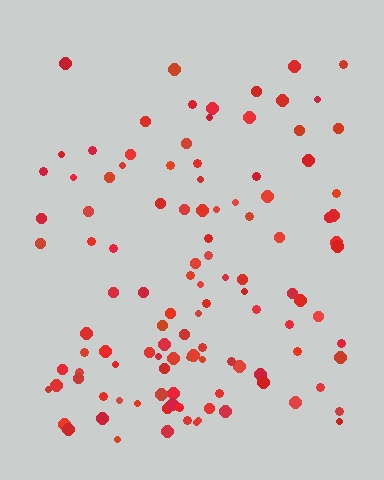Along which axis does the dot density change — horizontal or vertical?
Vertical.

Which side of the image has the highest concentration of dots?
The bottom.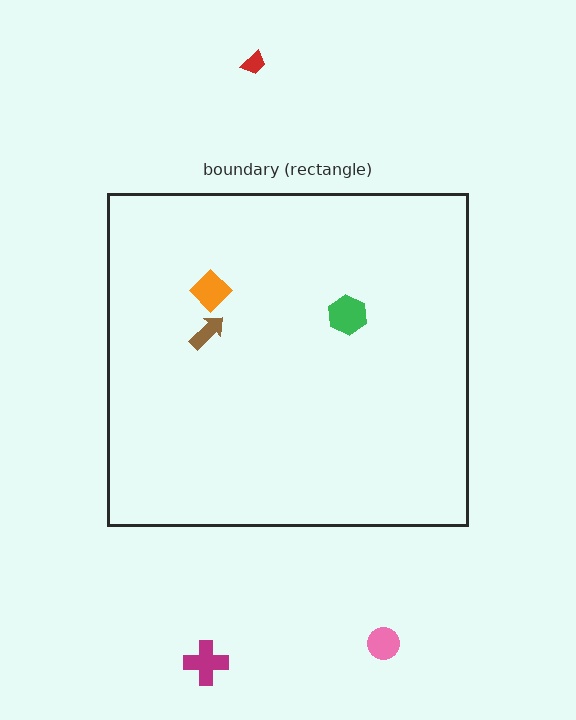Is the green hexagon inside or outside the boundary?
Inside.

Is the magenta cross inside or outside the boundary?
Outside.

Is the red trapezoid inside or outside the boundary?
Outside.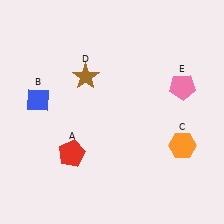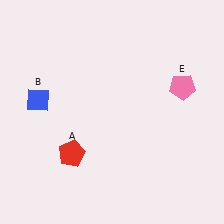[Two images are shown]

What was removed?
The brown star (D), the orange hexagon (C) were removed in Image 2.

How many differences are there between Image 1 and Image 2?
There are 2 differences between the two images.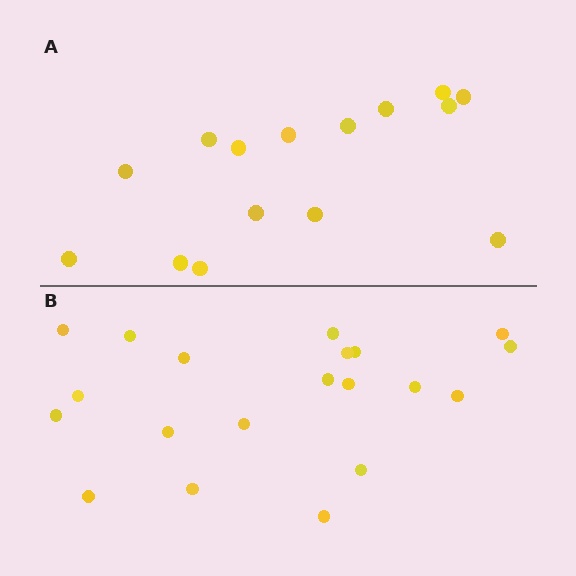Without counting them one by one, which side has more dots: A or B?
Region B (the bottom region) has more dots.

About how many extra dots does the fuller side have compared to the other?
Region B has about 5 more dots than region A.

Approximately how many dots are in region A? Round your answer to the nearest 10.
About 20 dots. (The exact count is 15, which rounds to 20.)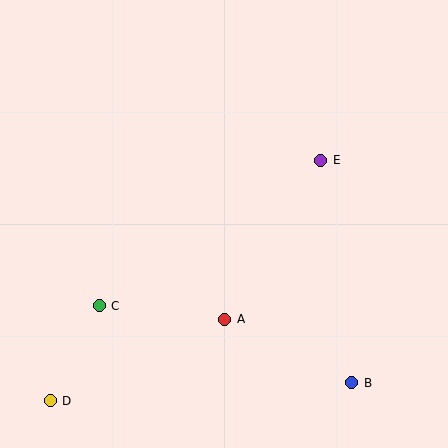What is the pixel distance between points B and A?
The distance between B and A is 142 pixels.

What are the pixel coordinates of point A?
Point A is at (225, 319).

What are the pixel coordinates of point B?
Point B is at (352, 383).